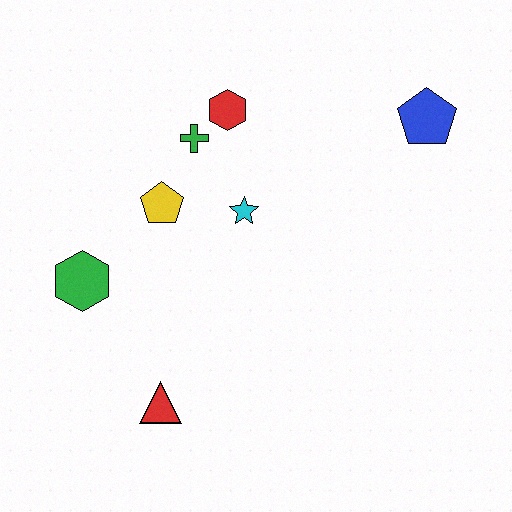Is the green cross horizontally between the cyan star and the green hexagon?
Yes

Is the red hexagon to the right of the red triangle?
Yes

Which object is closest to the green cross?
The red hexagon is closest to the green cross.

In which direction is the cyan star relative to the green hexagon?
The cyan star is to the right of the green hexagon.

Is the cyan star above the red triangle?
Yes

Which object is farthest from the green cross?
The red triangle is farthest from the green cross.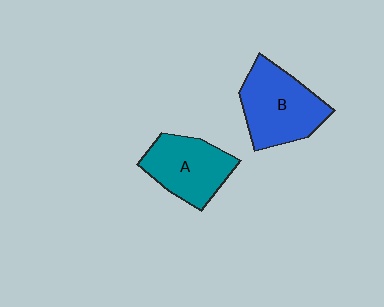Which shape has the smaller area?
Shape A (teal).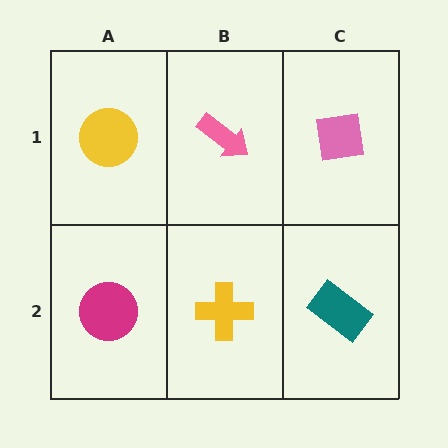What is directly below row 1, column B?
A yellow cross.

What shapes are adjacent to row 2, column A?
A yellow circle (row 1, column A), a yellow cross (row 2, column B).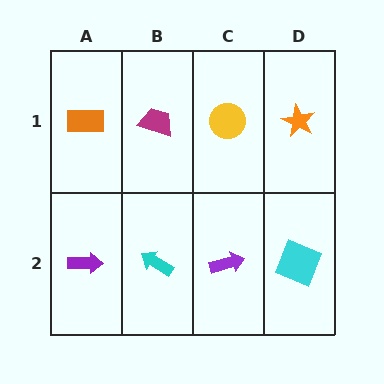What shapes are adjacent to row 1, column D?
A cyan square (row 2, column D), a yellow circle (row 1, column C).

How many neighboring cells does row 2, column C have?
3.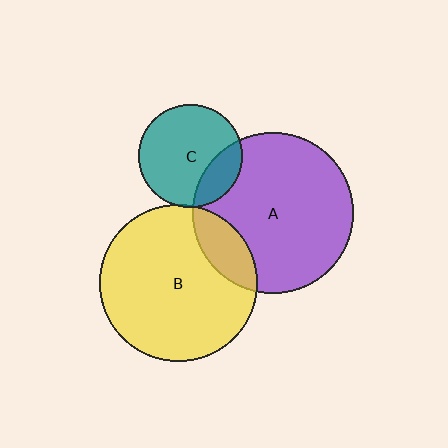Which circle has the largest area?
Circle A (purple).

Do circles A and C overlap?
Yes.